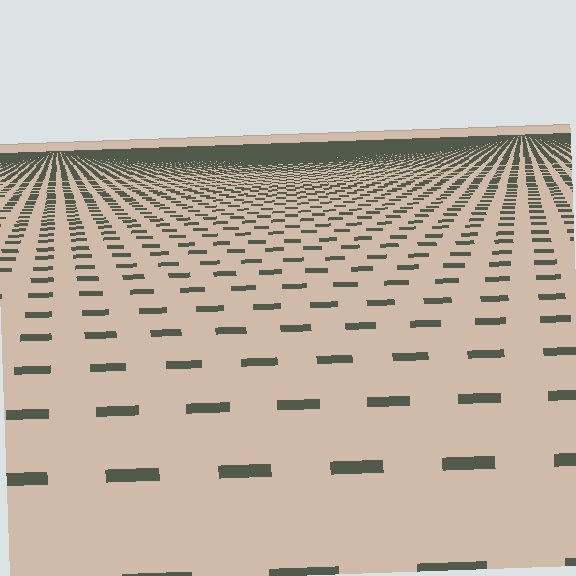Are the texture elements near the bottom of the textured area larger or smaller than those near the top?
Larger. Near the bottom, elements are closer to the viewer and appear at a bigger on-screen size.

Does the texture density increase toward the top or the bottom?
Density increases toward the top.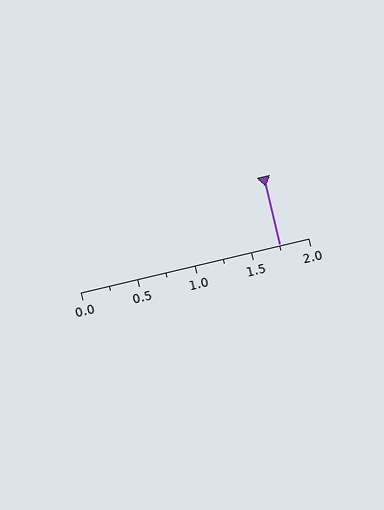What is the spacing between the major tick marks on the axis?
The major ticks are spaced 0.5 apart.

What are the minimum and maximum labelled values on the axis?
The axis runs from 0.0 to 2.0.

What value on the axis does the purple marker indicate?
The marker indicates approximately 1.75.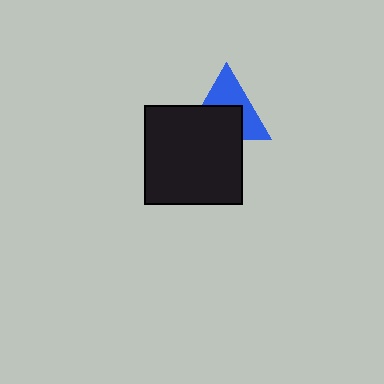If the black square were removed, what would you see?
You would see the complete blue triangle.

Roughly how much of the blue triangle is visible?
About half of it is visible (roughly 50%).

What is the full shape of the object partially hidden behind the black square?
The partially hidden object is a blue triangle.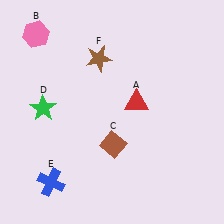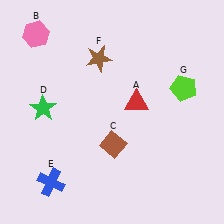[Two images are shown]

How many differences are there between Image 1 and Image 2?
There is 1 difference between the two images.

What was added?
A lime pentagon (G) was added in Image 2.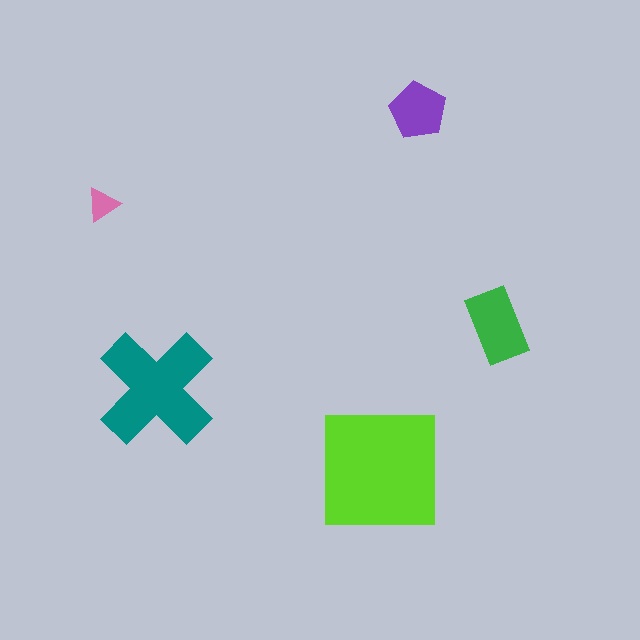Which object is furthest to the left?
The pink triangle is leftmost.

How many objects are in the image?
There are 5 objects in the image.